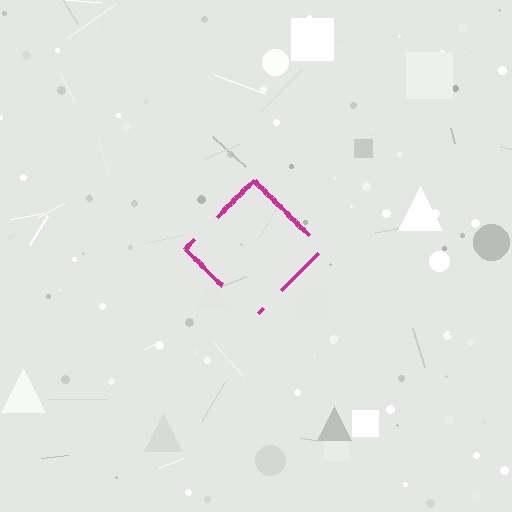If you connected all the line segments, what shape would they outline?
They would outline a diamond.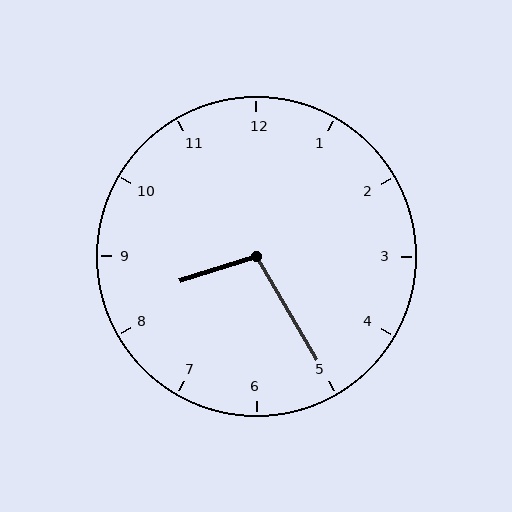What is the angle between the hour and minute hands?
Approximately 102 degrees.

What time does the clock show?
8:25.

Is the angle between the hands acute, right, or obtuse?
It is obtuse.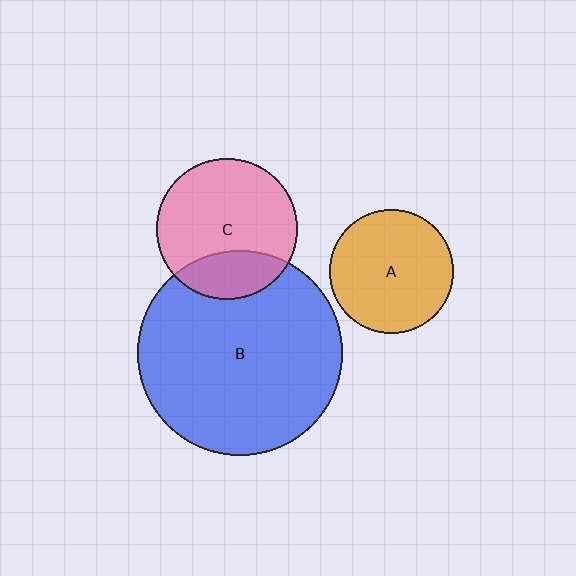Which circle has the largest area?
Circle B (blue).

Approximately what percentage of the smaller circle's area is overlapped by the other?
Approximately 25%.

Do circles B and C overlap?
Yes.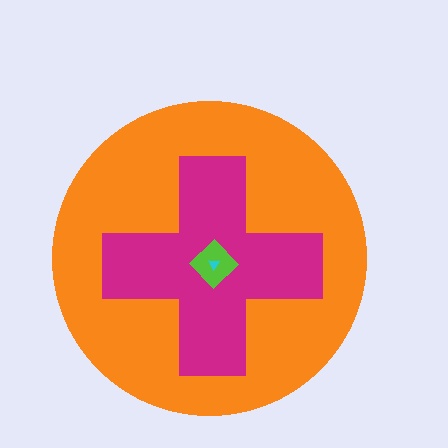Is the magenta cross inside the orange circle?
Yes.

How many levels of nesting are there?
4.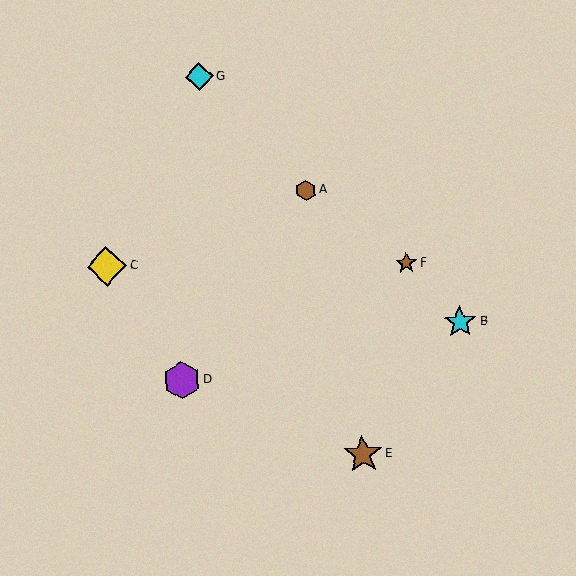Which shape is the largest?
The yellow diamond (labeled C) is the largest.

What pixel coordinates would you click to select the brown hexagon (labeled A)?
Click at (306, 190) to select the brown hexagon A.